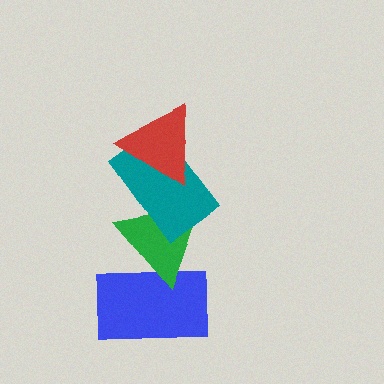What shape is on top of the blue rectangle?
The green triangle is on top of the blue rectangle.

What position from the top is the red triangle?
The red triangle is 1st from the top.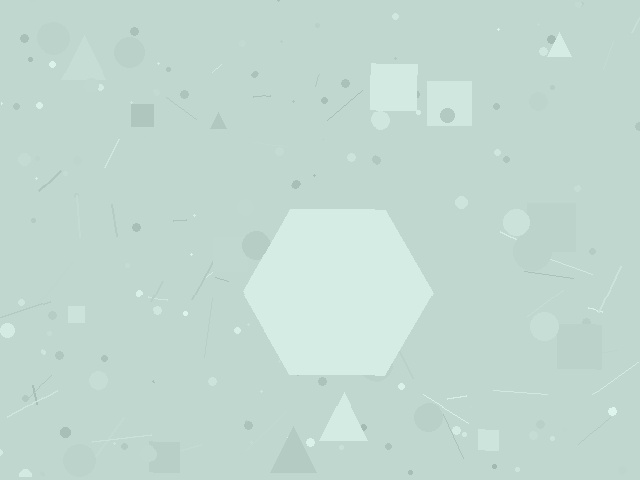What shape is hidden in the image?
A hexagon is hidden in the image.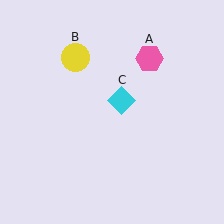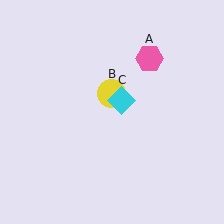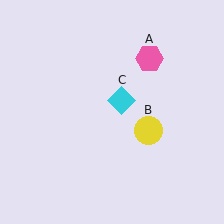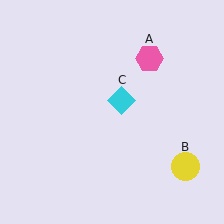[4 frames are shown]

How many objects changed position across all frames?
1 object changed position: yellow circle (object B).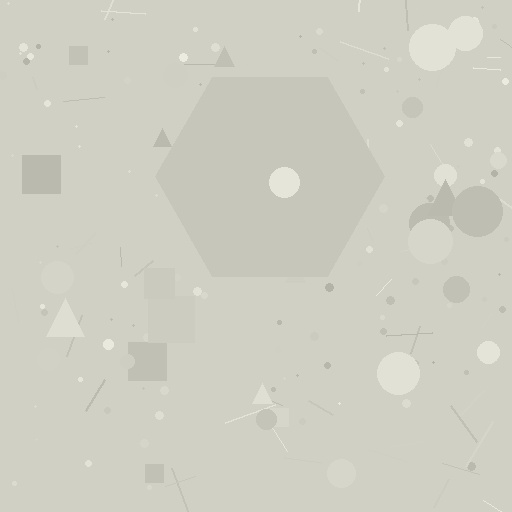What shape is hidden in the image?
A hexagon is hidden in the image.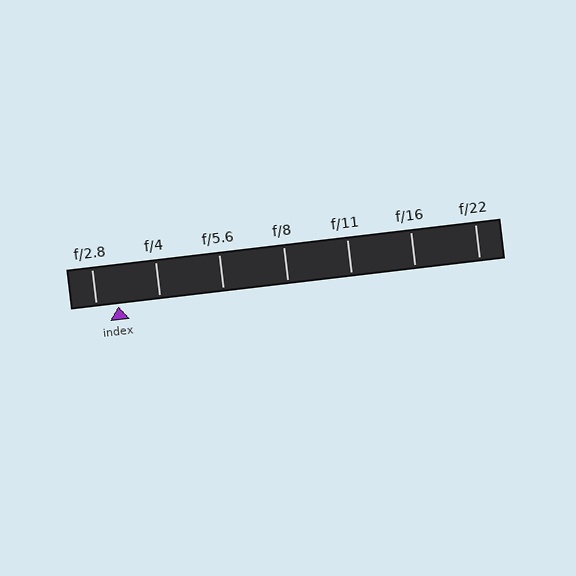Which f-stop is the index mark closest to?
The index mark is closest to f/2.8.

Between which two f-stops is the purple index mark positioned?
The index mark is between f/2.8 and f/4.